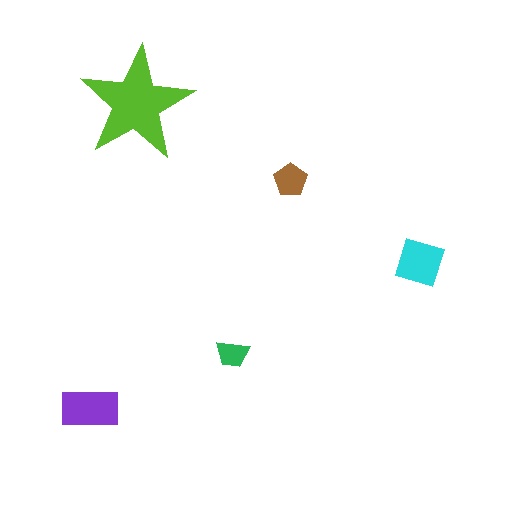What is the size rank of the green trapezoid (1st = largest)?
5th.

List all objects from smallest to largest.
The green trapezoid, the brown pentagon, the cyan diamond, the purple rectangle, the lime star.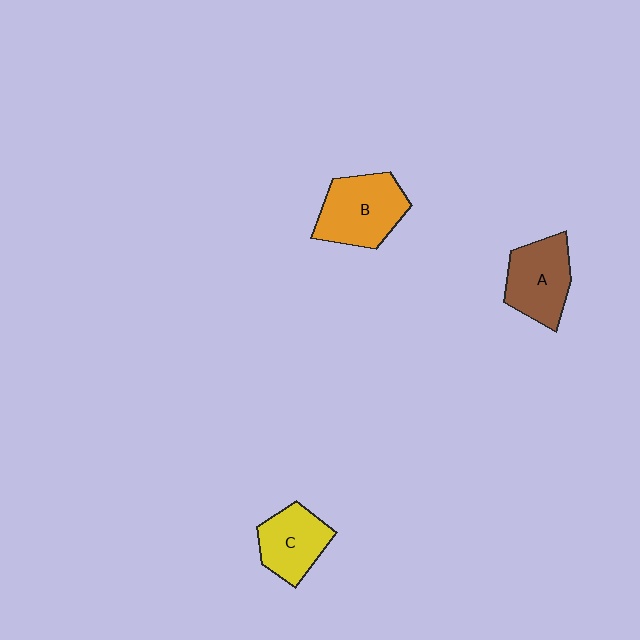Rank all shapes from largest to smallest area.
From largest to smallest: B (orange), A (brown), C (yellow).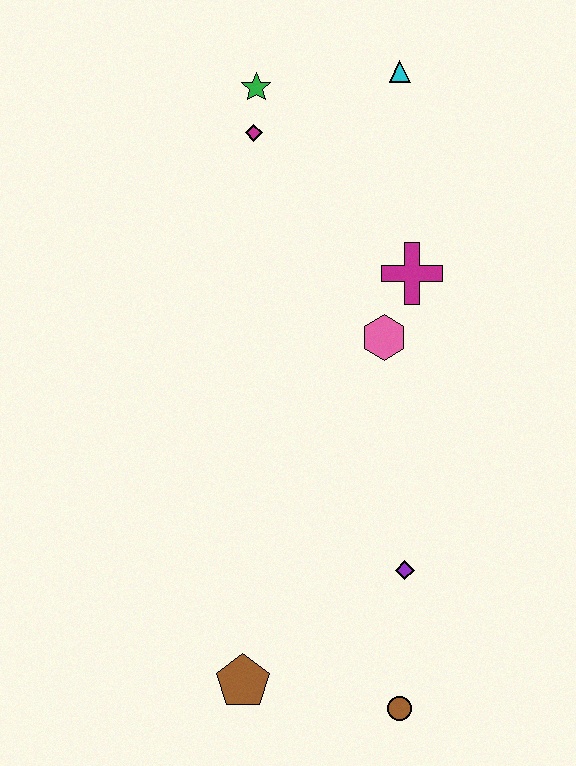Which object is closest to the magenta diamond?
The green star is closest to the magenta diamond.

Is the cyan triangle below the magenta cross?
No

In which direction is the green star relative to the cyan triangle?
The green star is to the left of the cyan triangle.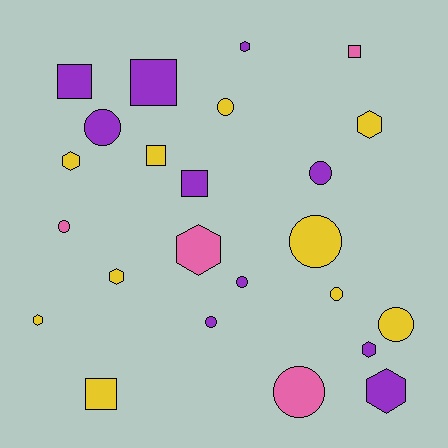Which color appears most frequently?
Yellow, with 10 objects.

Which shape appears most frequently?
Circle, with 10 objects.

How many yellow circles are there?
There are 4 yellow circles.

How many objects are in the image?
There are 24 objects.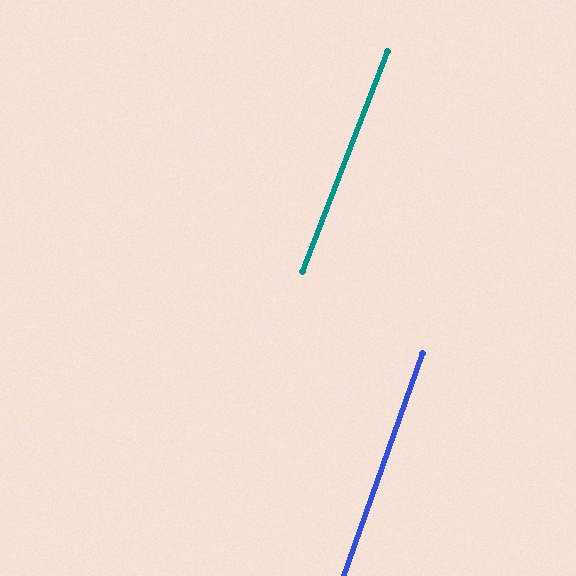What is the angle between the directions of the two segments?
Approximately 2 degrees.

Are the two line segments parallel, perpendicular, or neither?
Parallel — their directions differ by only 1.7°.